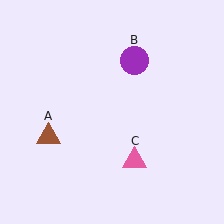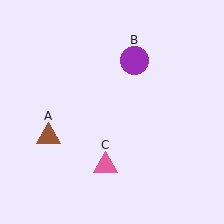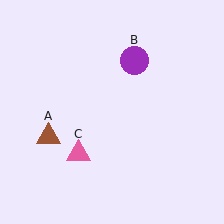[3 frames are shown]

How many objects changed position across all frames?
1 object changed position: pink triangle (object C).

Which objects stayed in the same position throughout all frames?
Brown triangle (object A) and purple circle (object B) remained stationary.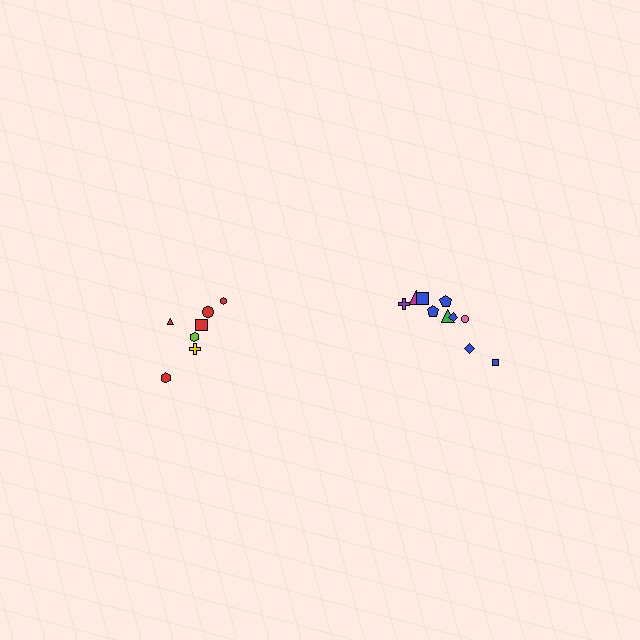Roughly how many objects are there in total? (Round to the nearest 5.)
Roughly 15 objects in total.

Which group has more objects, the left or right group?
The right group.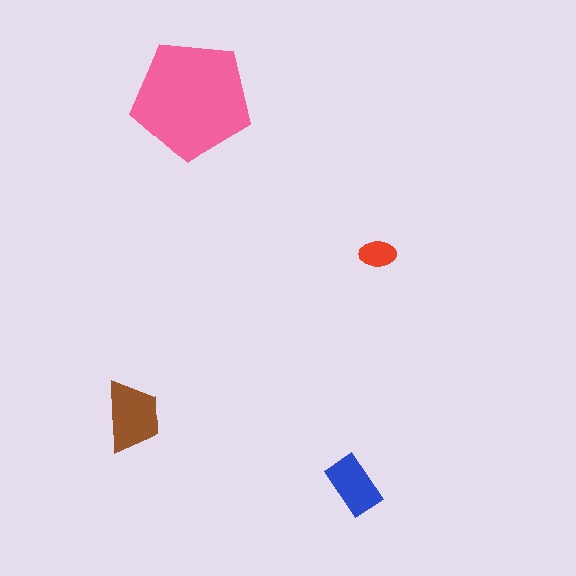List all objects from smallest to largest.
The red ellipse, the blue rectangle, the brown trapezoid, the pink pentagon.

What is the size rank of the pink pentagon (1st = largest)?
1st.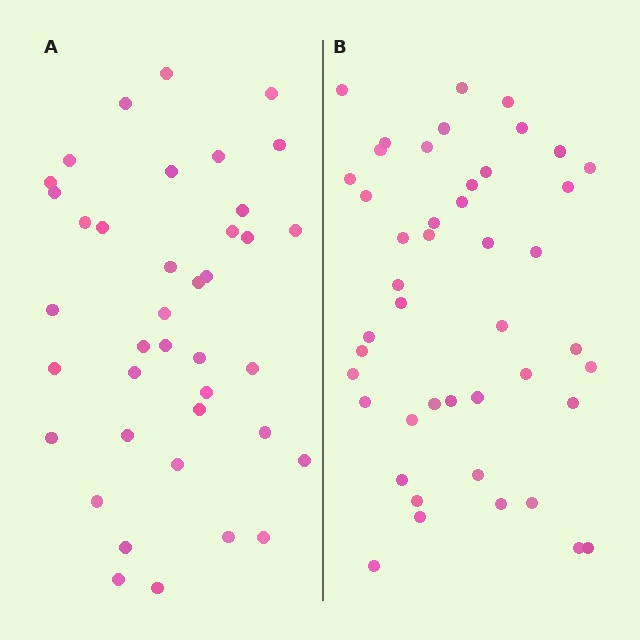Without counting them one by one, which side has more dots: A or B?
Region B (the right region) has more dots.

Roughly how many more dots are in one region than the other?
Region B has about 6 more dots than region A.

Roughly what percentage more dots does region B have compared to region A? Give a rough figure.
About 15% more.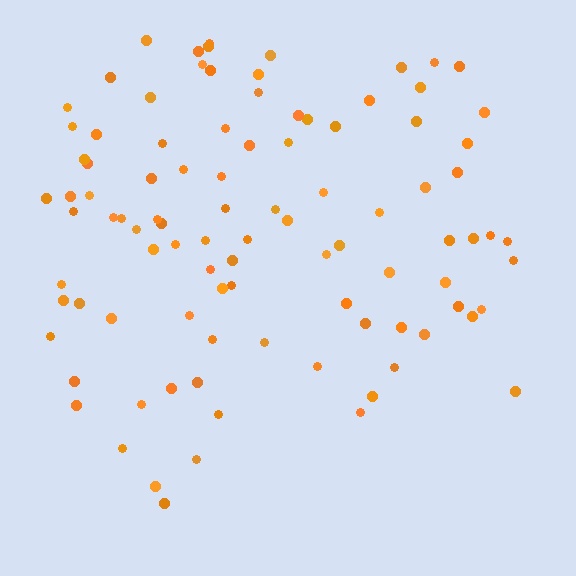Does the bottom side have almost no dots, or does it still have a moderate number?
Still a moderate number, just noticeably fewer than the top.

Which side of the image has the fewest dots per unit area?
The bottom.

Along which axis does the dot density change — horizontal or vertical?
Vertical.